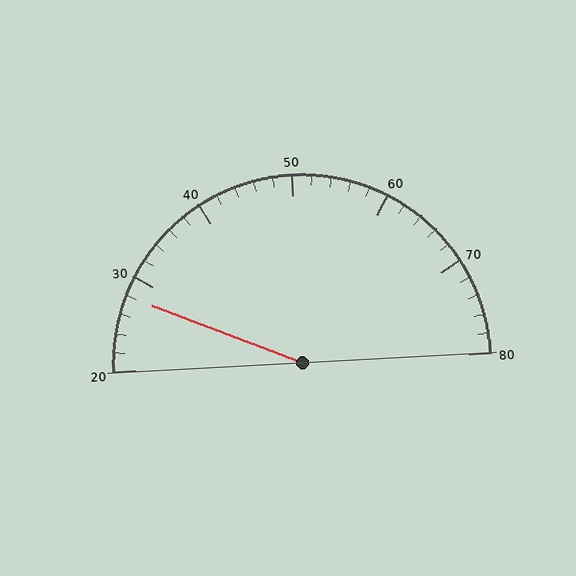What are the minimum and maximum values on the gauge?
The gauge ranges from 20 to 80.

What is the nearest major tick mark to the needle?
The nearest major tick mark is 30.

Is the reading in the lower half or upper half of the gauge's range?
The reading is in the lower half of the range (20 to 80).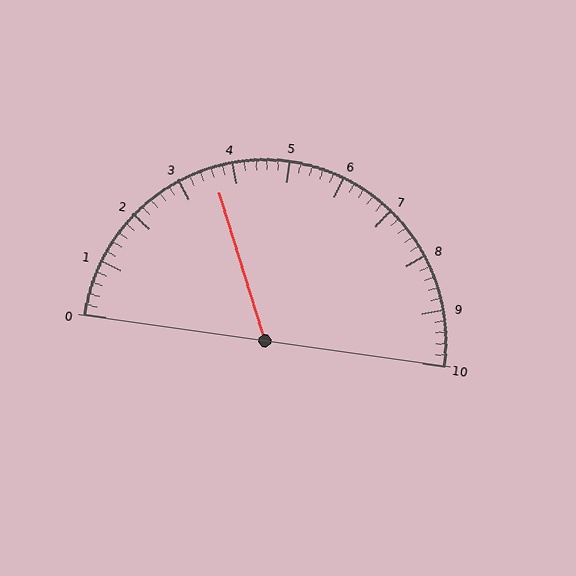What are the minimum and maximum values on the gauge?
The gauge ranges from 0 to 10.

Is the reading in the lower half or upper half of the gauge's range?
The reading is in the lower half of the range (0 to 10).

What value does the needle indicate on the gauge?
The needle indicates approximately 3.6.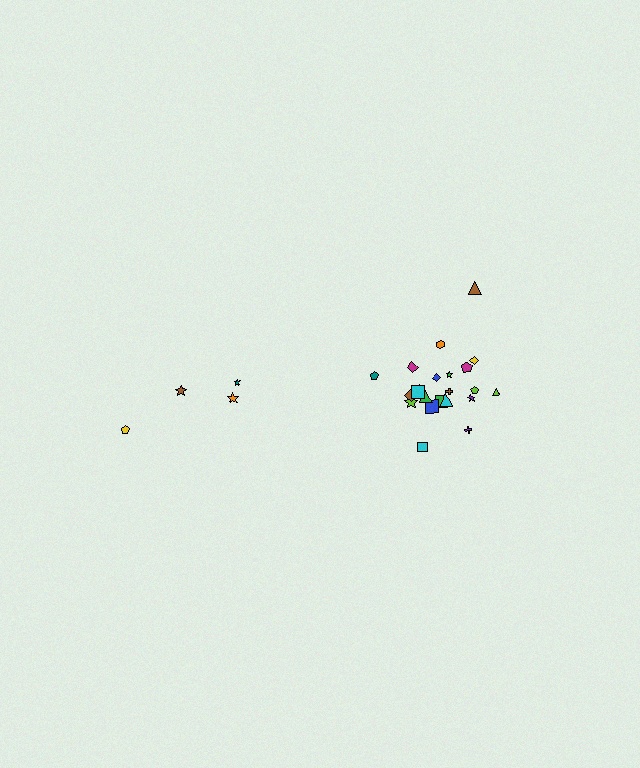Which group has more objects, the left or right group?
The right group.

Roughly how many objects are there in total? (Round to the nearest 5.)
Roughly 25 objects in total.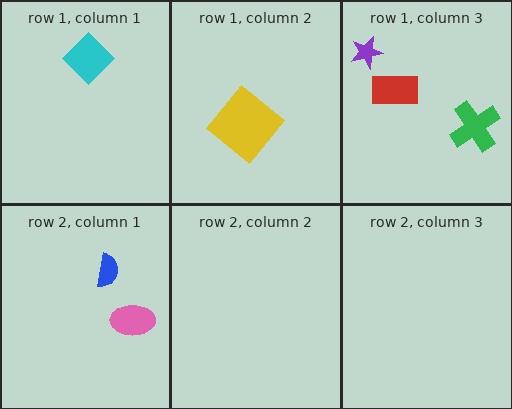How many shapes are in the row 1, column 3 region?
3.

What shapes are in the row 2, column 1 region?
The blue semicircle, the pink ellipse.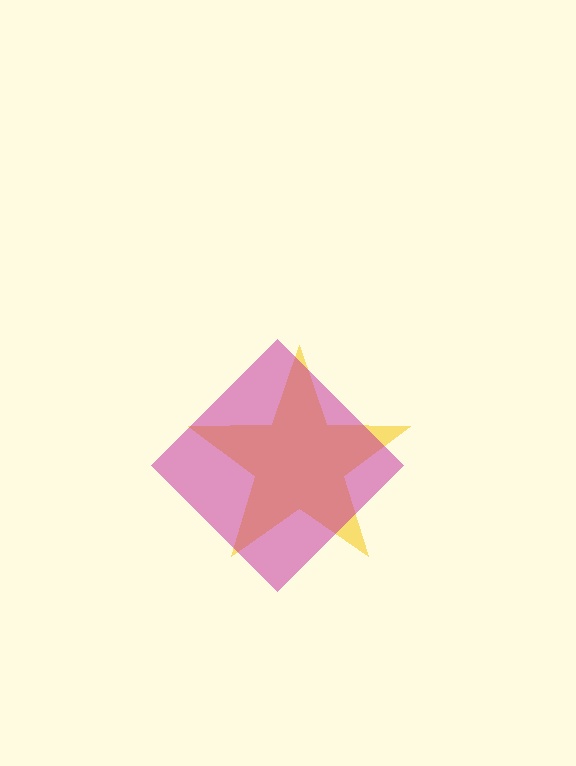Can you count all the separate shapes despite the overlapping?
Yes, there are 2 separate shapes.